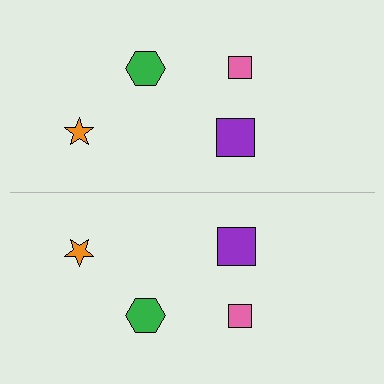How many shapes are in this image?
There are 8 shapes in this image.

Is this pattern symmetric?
Yes, this pattern has bilateral (reflection) symmetry.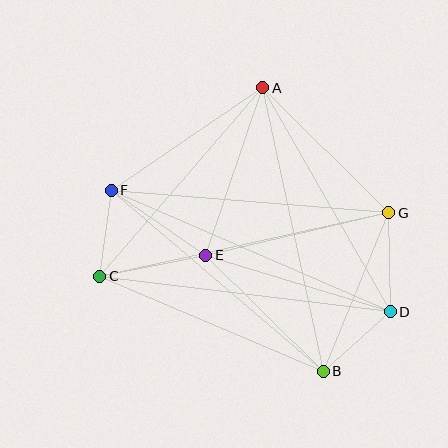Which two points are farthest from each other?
Points D and F are farthest from each other.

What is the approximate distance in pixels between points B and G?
The distance between B and G is approximately 172 pixels.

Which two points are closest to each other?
Points C and F are closest to each other.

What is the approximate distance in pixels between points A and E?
The distance between A and E is approximately 177 pixels.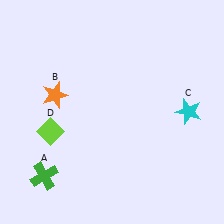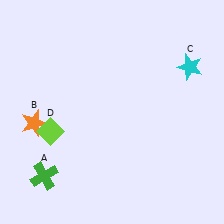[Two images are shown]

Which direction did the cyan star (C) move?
The cyan star (C) moved up.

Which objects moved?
The objects that moved are: the orange star (B), the cyan star (C).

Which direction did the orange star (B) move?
The orange star (B) moved down.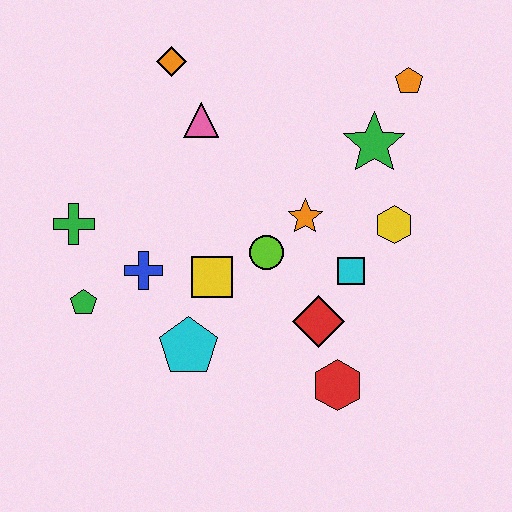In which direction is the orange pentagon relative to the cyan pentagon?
The orange pentagon is above the cyan pentagon.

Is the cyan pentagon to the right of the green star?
No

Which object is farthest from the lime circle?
The orange pentagon is farthest from the lime circle.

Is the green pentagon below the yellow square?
Yes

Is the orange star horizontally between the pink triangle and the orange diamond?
No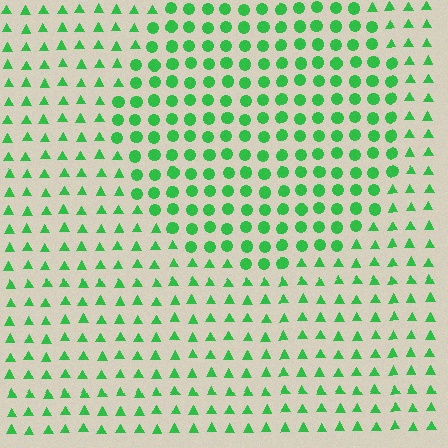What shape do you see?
I see a circle.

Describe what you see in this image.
The image is filled with small green elements arranged in a uniform grid. A circle-shaped region contains circles, while the surrounding area contains triangles. The boundary is defined purely by the change in element shape.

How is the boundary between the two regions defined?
The boundary is defined by a change in element shape: circles inside vs. triangles outside. All elements share the same color and spacing.